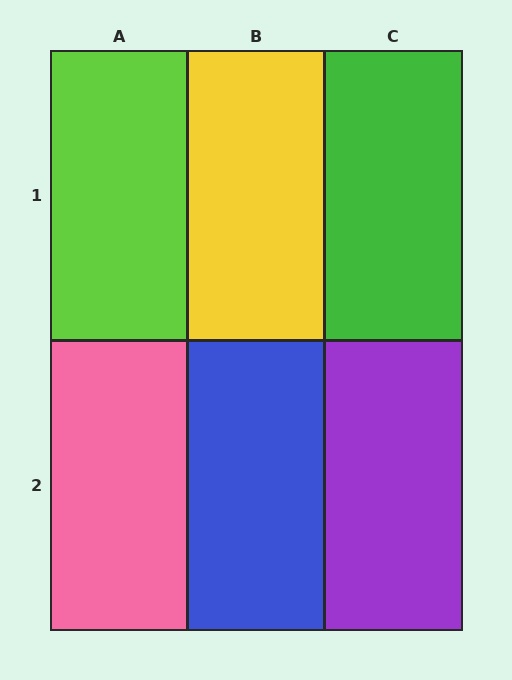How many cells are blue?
1 cell is blue.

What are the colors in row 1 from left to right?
Lime, yellow, green.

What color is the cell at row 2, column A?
Pink.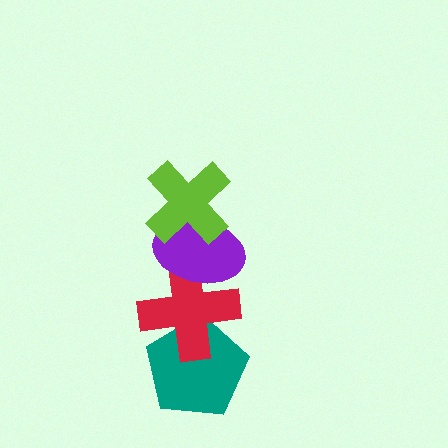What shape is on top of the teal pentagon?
The red cross is on top of the teal pentagon.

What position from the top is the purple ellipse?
The purple ellipse is 2nd from the top.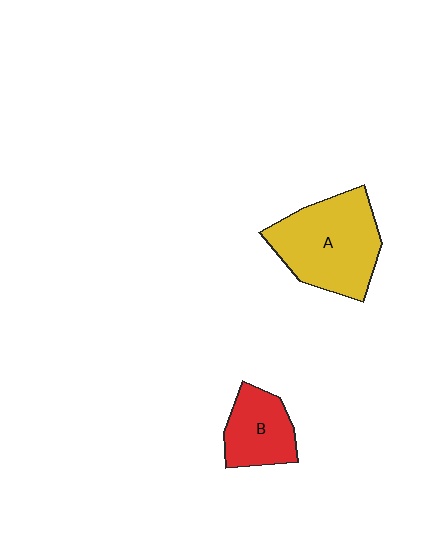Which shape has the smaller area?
Shape B (red).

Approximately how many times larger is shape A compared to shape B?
Approximately 1.8 times.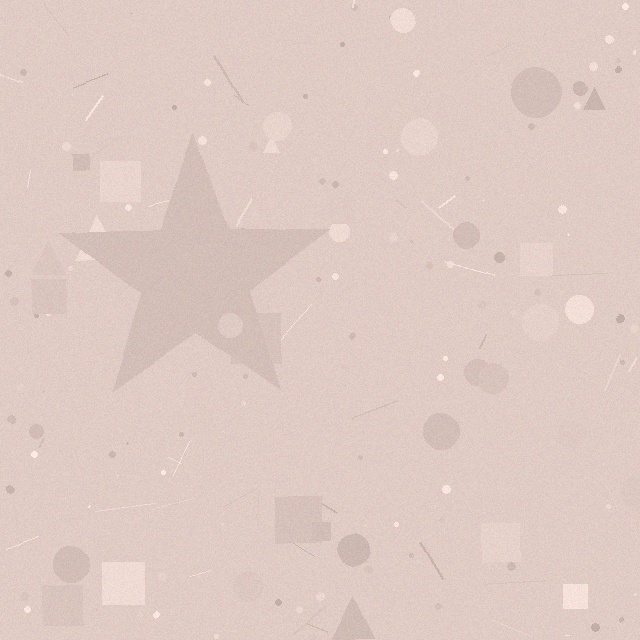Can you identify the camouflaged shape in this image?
The camouflaged shape is a star.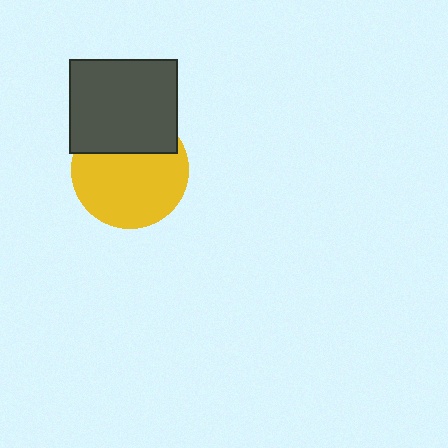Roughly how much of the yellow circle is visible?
Most of it is visible (roughly 68%).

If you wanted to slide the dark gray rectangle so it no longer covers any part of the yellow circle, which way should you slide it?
Slide it up — that is the most direct way to separate the two shapes.